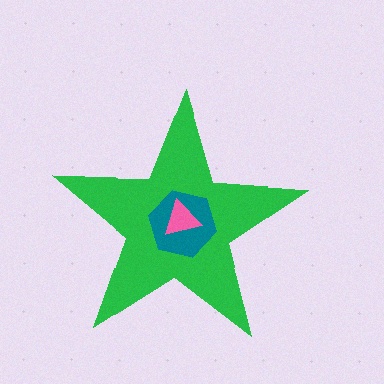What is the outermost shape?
The green star.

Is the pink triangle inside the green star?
Yes.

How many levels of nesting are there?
3.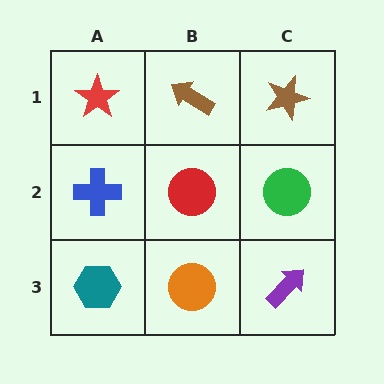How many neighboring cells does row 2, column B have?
4.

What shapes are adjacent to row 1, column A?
A blue cross (row 2, column A), a brown arrow (row 1, column B).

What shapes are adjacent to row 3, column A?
A blue cross (row 2, column A), an orange circle (row 3, column B).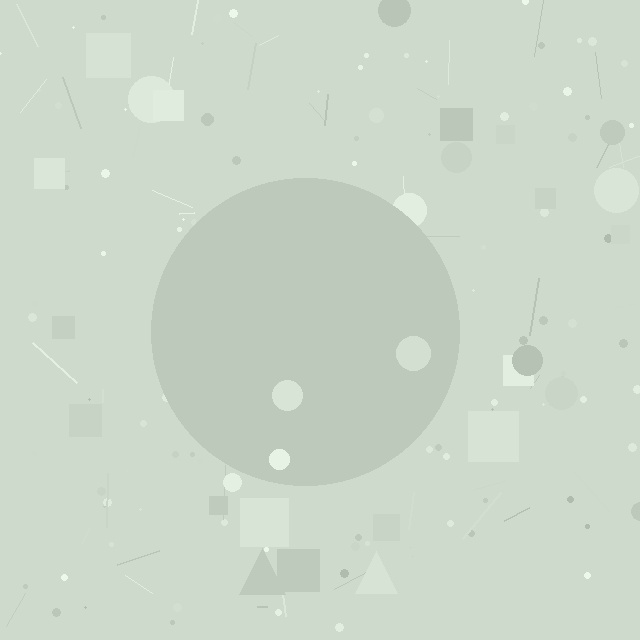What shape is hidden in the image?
A circle is hidden in the image.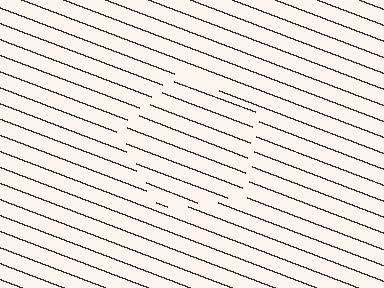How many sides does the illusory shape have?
5 sides — the line-ends trace a pentagon.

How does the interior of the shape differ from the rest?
The interior of the shape contains the same grating, shifted by half a period — the contour is defined by the phase discontinuity where line-ends from the inner and outer gratings abut.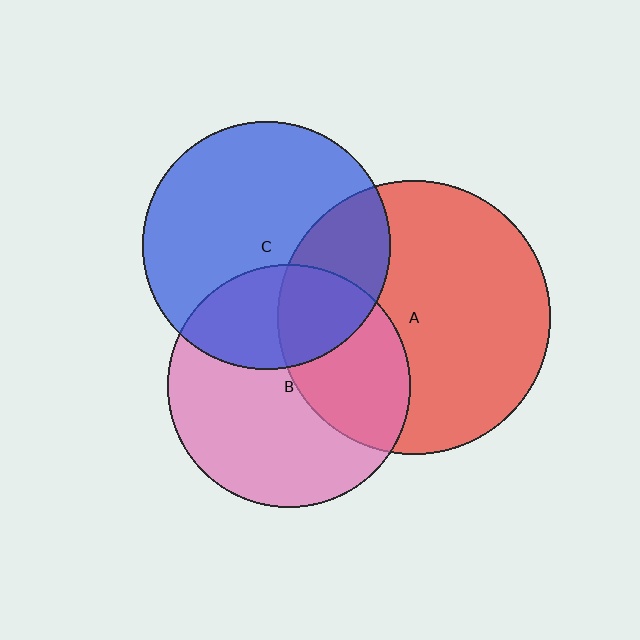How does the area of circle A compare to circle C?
Approximately 1.2 times.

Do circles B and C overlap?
Yes.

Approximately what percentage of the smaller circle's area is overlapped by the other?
Approximately 30%.